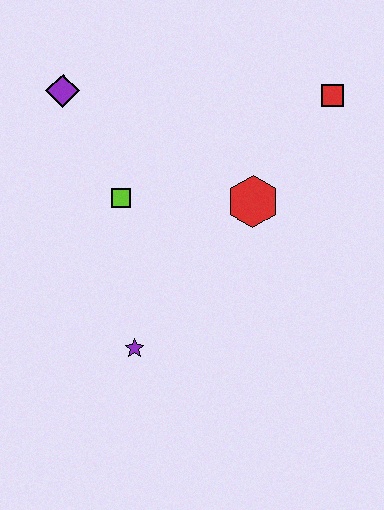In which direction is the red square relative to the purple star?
The red square is above the purple star.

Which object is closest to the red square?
The red hexagon is closest to the red square.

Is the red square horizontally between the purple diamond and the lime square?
No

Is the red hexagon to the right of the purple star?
Yes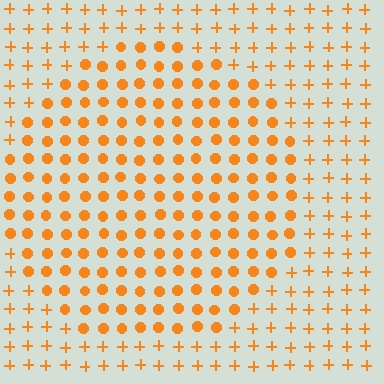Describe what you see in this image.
The image is filled with small orange elements arranged in a uniform grid. A circle-shaped region contains circles, while the surrounding area contains plus signs. The boundary is defined purely by the change in element shape.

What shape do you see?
I see a circle.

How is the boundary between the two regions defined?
The boundary is defined by a change in element shape: circles inside vs. plus signs outside. All elements share the same color and spacing.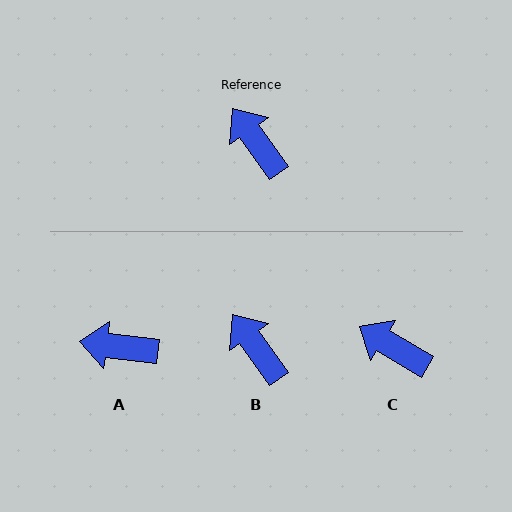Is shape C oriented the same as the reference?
No, it is off by about 24 degrees.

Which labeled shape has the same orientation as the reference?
B.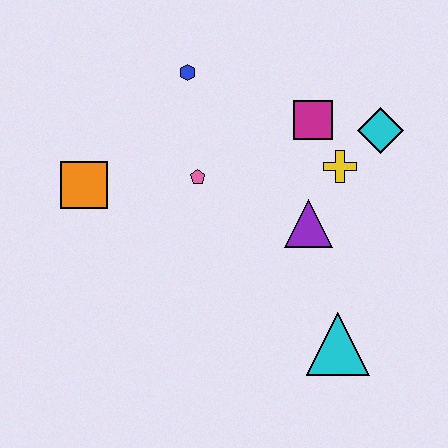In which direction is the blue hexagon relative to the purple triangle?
The blue hexagon is above the purple triangle.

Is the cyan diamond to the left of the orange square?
No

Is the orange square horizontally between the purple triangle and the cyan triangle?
No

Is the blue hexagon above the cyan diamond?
Yes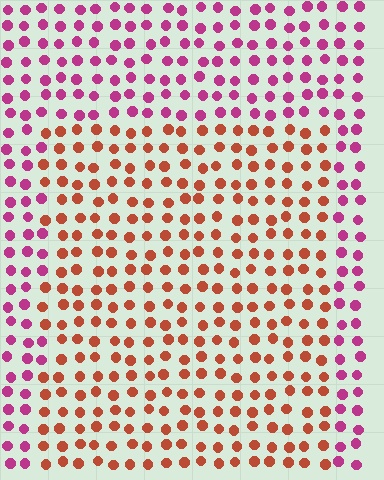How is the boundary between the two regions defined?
The boundary is defined purely by a slight shift in hue (about 49 degrees). Spacing, size, and orientation are identical on both sides.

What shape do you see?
I see a rectangle.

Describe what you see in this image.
The image is filled with small magenta elements in a uniform arrangement. A rectangle-shaped region is visible where the elements are tinted to a slightly different hue, forming a subtle color boundary.